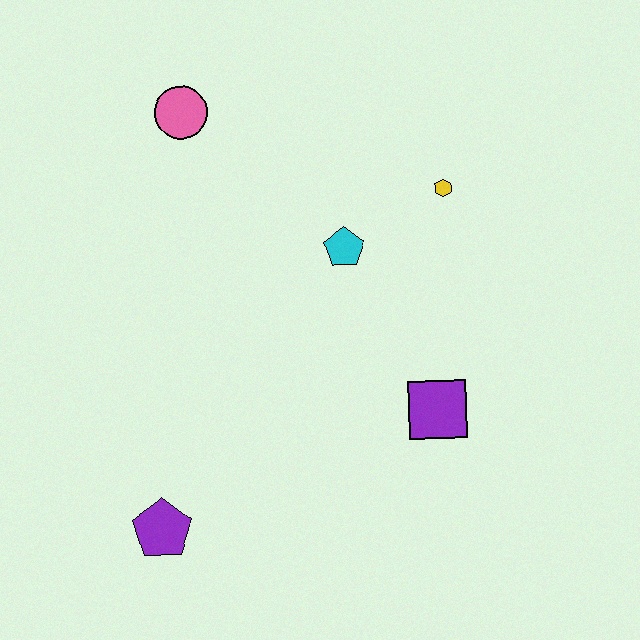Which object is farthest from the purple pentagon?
The yellow hexagon is farthest from the purple pentagon.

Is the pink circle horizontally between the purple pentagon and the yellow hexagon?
Yes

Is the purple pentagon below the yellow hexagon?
Yes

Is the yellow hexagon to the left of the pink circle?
No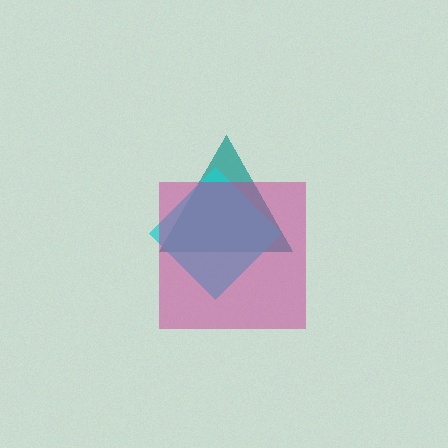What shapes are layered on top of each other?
The layered shapes are: a teal triangle, a cyan diamond, a magenta square.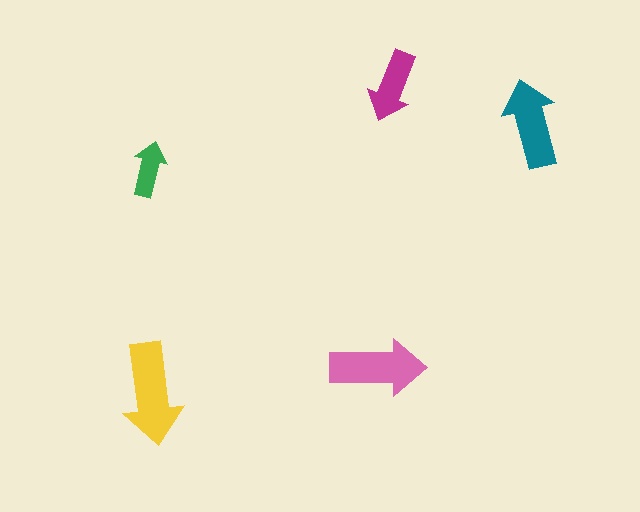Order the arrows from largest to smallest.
the yellow one, the pink one, the teal one, the magenta one, the green one.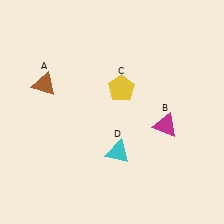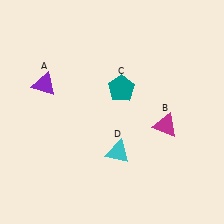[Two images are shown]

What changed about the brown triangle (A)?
In Image 1, A is brown. In Image 2, it changed to purple.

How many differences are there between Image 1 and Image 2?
There are 2 differences between the two images.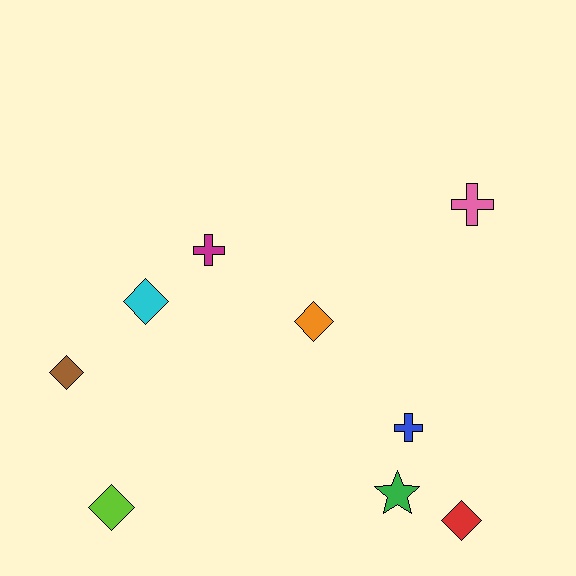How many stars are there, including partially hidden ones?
There is 1 star.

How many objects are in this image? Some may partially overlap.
There are 9 objects.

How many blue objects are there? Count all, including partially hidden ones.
There is 1 blue object.